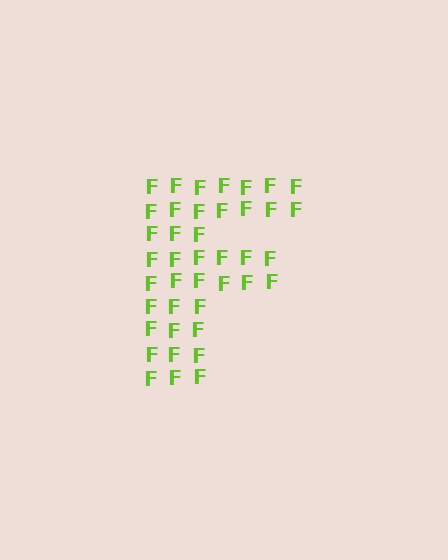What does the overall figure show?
The overall figure shows the letter F.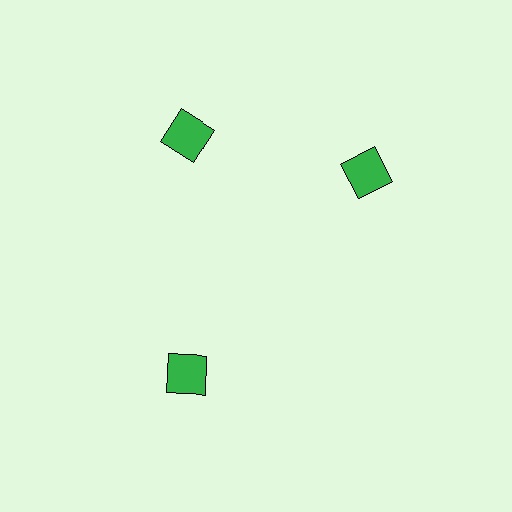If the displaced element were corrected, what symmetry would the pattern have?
It would have 3-fold rotational symmetry — the pattern would map onto itself every 120 degrees.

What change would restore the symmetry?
The symmetry would be restored by rotating it back into even spacing with its neighbors so that all 3 squares sit at equal angles and equal distance from the center.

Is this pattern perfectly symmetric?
No. The 3 green squares are arranged in a ring, but one element near the 3 o'clock position is rotated out of alignment along the ring, breaking the 3-fold rotational symmetry.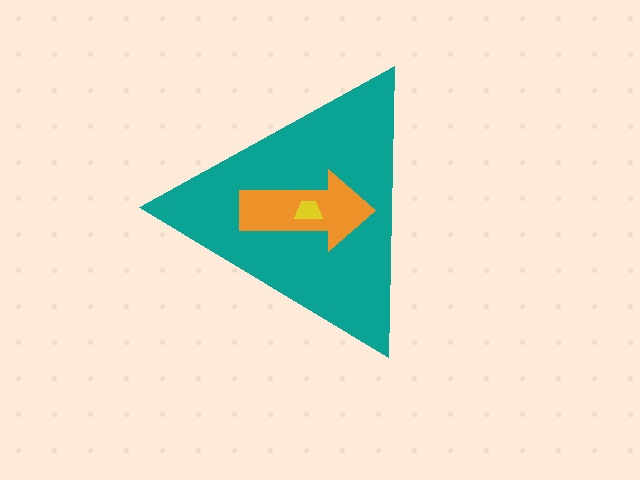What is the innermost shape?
The yellow trapezoid.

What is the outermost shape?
The teal triangle.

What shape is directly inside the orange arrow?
The yellow trapezoid.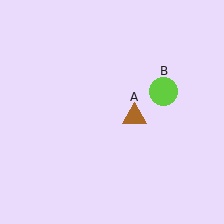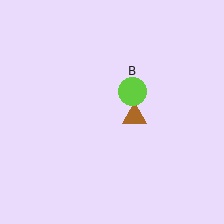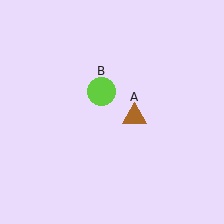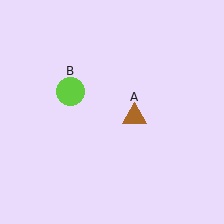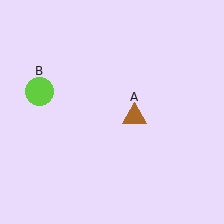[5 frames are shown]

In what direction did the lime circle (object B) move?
The lime circle (object B) moved left.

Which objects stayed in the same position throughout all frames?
Brown triangle (object A) remained stationary.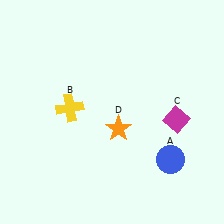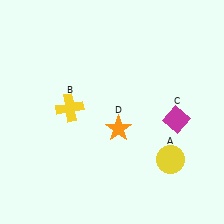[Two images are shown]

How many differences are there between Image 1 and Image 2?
There is 1 difference between the two images.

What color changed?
The circle (A) changed from blue in Image 1 to yellow in Image 2.